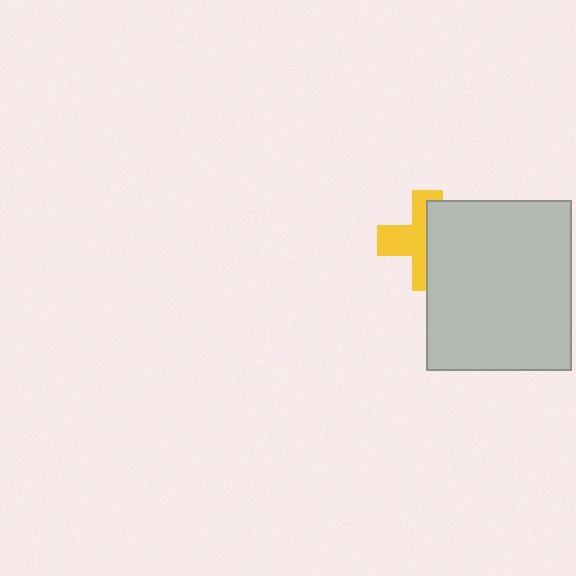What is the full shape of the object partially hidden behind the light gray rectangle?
The partially hidden object is a yellow cross.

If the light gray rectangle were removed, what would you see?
You would see the complete yellow cross.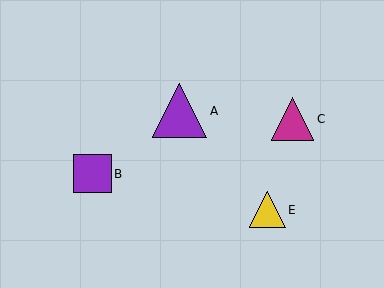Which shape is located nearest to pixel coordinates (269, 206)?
The yellow triangle (labeled E) at (267, 210) is nearest to that location.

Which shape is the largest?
The purple triangle (labeled A) is the largest.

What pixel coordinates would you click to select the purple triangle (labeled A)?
Click at (180, 111) to select the purple triangle A.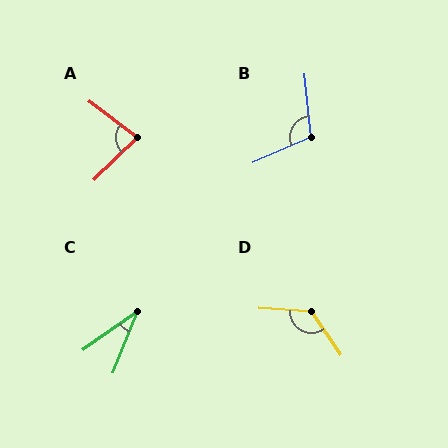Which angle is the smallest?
C, at approximately 34 degrees.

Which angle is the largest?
D, at approximately 128 degrees.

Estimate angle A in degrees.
Approximately 81 degrees.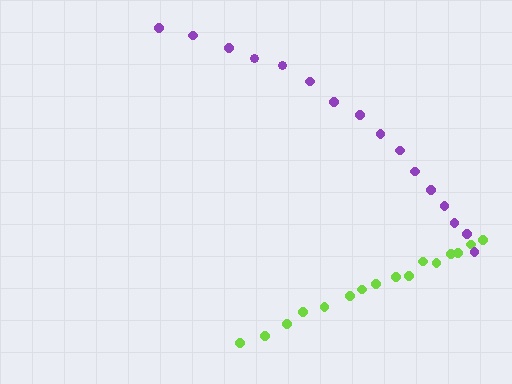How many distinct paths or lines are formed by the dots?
There are 2 distinct paths.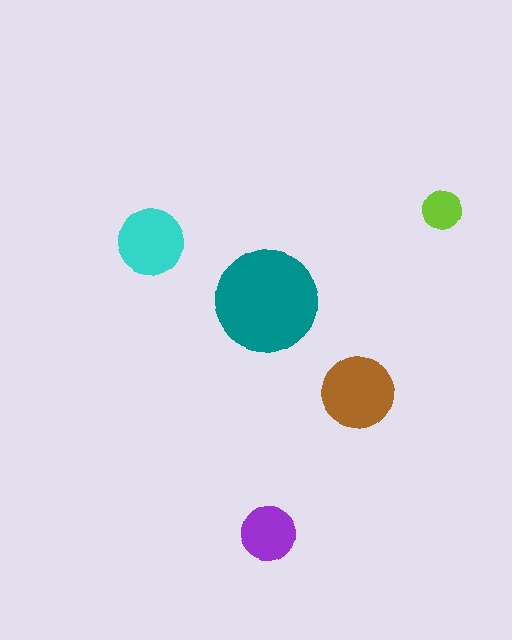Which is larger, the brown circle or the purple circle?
The brown one.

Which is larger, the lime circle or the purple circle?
The purple one.